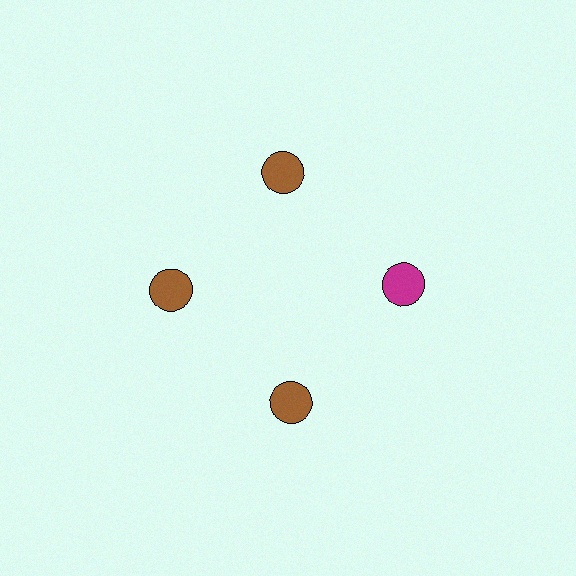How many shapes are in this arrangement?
There are 4 shapes arranged in a ring pattern.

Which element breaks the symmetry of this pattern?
The magenta circle at roughly the 3 o'clock position breaks the symmetry. All other shapes are brown circles.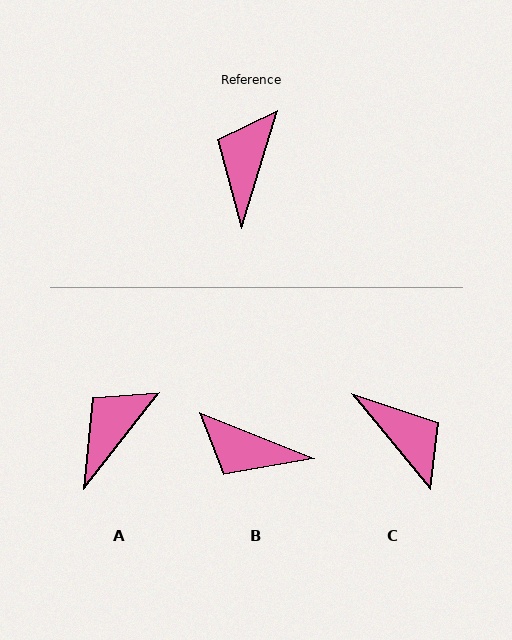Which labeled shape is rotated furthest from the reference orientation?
C, about 124 degrees away.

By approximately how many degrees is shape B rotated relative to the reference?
Approximately 85 degrees counter-clockwise.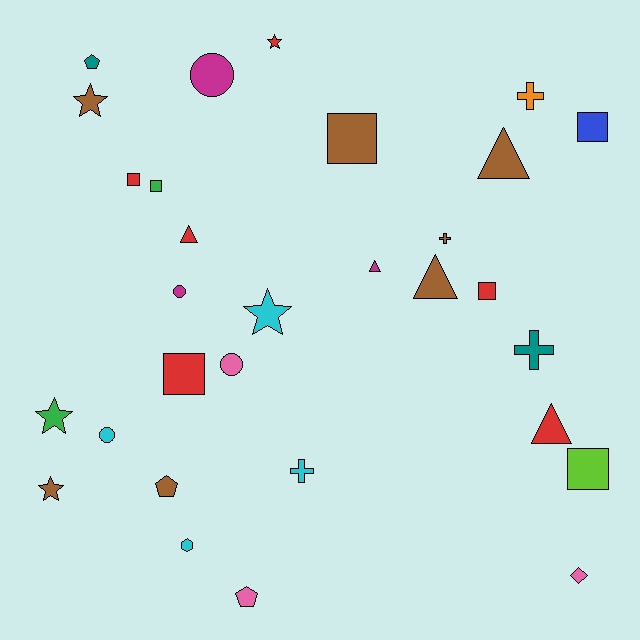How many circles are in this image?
There are 4 circles.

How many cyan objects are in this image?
There are 4 cyan objects.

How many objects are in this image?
There are 30 objects.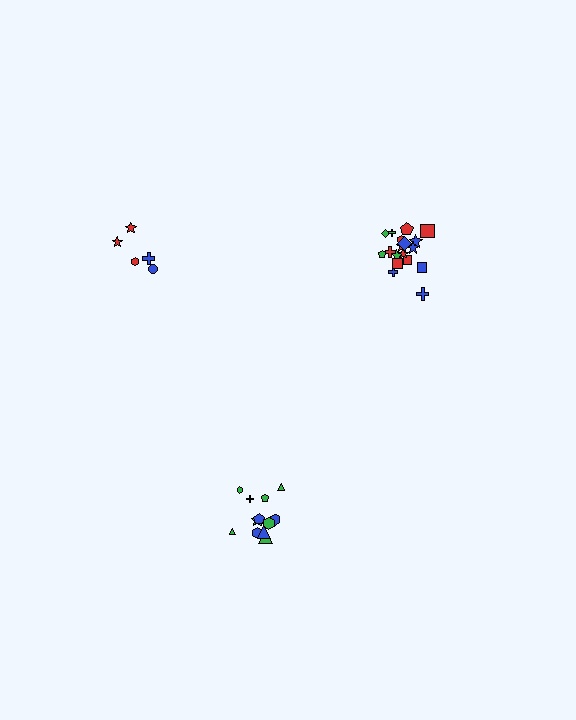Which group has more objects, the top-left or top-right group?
The top-right group.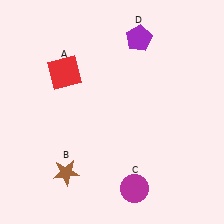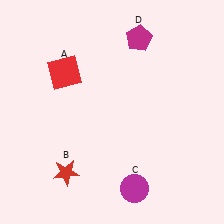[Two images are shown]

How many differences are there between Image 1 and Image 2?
There are 2 differences between the two images.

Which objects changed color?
B changed from brown to red. D changed from purple to magenta.